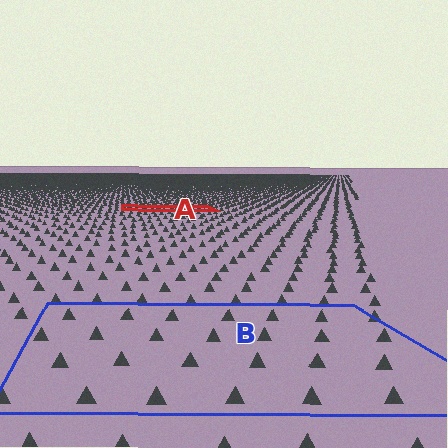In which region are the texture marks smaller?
The texture marks are smaller in region A, because it is farther away.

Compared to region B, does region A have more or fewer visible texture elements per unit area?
Region A has more texture elements per unit area — they are packed more densely because it is farther away.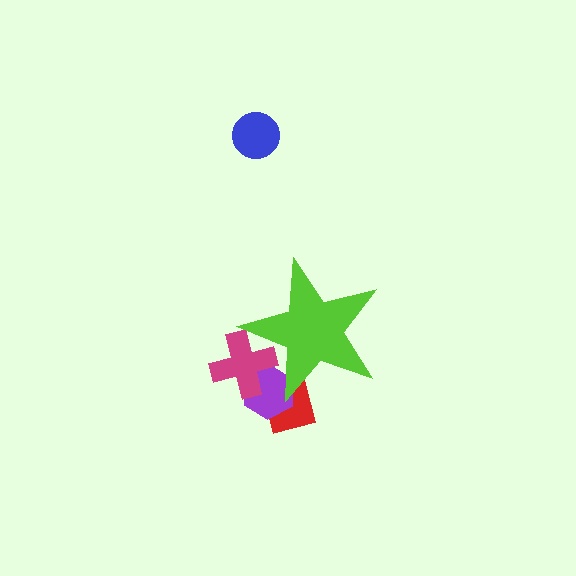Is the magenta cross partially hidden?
Yes, the magenta cross is partially hidden behind the lime star.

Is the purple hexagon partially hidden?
Yes, the purple hexagon is partially hidden behind the lime star.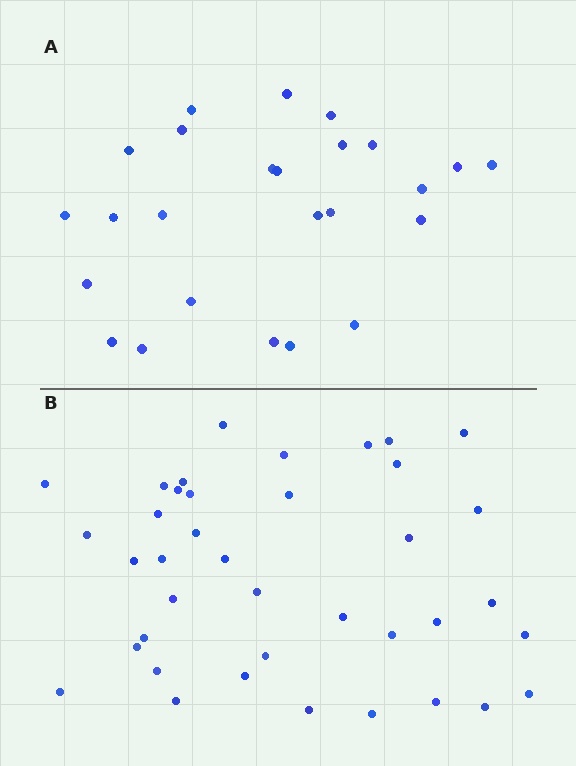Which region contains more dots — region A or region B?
Region B (the bottom region) has more dots.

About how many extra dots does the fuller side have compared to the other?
Region B has approximately 15 more dots than region A.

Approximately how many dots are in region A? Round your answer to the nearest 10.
About 20 dots. (The exact count is 25, which rounds to 20.)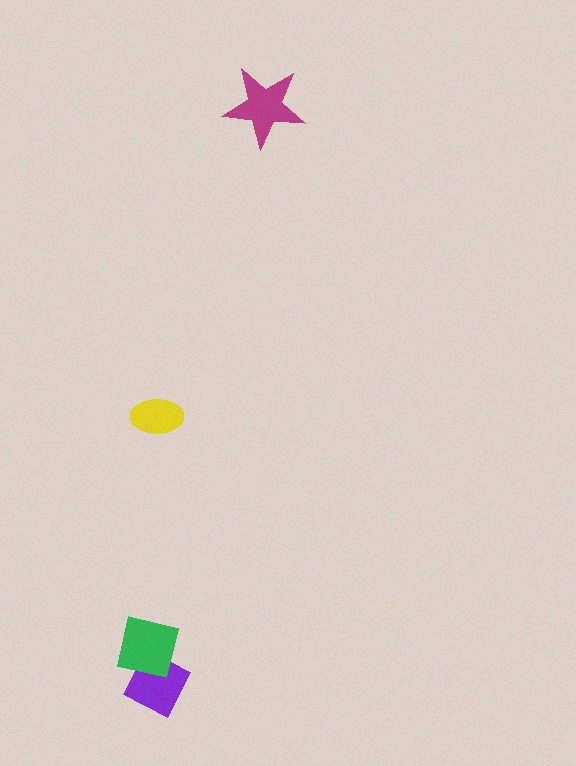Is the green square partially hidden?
No, no other shape covers it.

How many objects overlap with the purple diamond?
1 object overlaps with the purple diamond.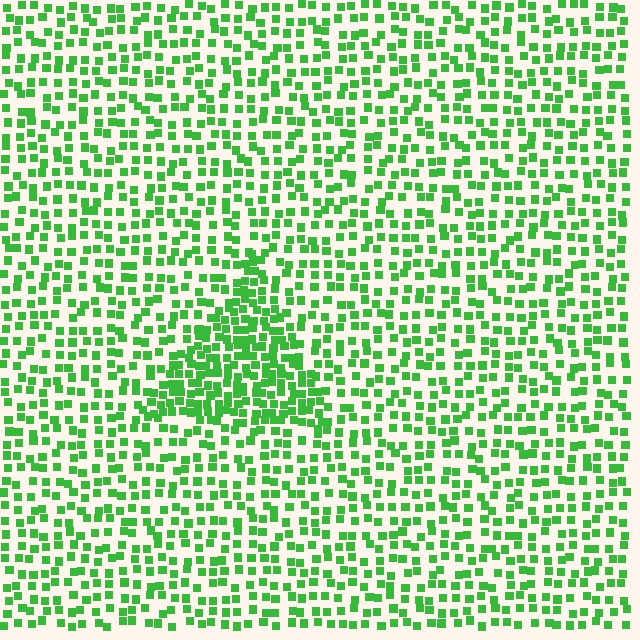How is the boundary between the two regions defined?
The boundary is defined by a change in element density (approximately 1.9x ratio). All elements are the same color, size, and shape.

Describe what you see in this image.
The image contains small green elements arranged at two different densities. A triangle-shaped region is visible where the elements are more densely packed than the surrounding area.